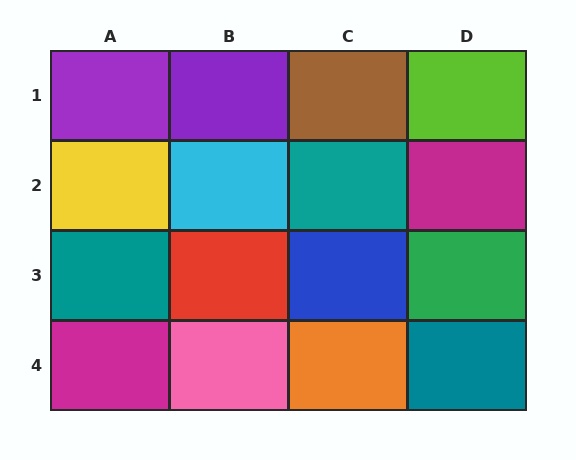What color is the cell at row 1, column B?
Purple.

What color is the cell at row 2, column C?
Teal.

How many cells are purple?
2 cells are purple.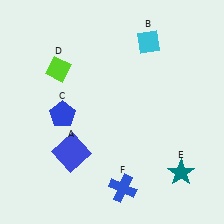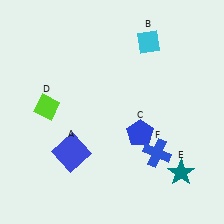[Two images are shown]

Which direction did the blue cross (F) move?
The blue cross (F) moved up.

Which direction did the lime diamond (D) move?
The lime diamond (D) moved down.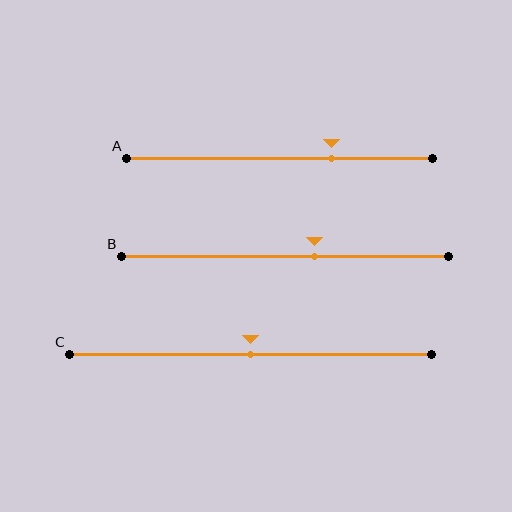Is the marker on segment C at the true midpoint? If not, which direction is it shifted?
Yes, the marker on segment C is at the true midpoint.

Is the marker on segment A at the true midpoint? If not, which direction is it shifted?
No, the marker on segment A is shifted to the right by about 17% of the segment length.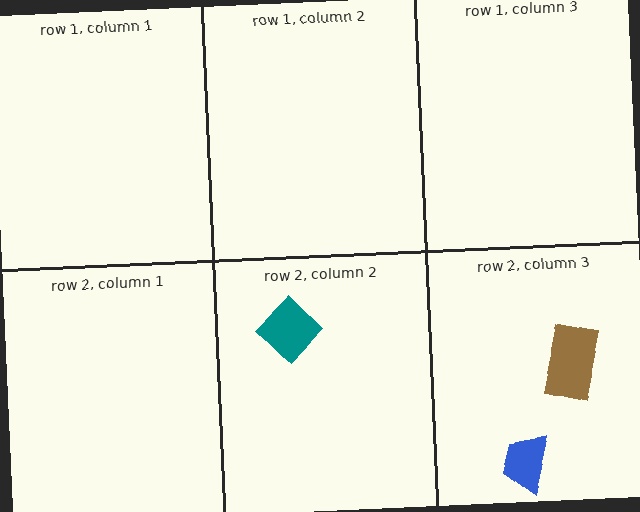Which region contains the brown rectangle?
The row 2, column 3 region.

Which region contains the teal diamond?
The row 2, column 2 region.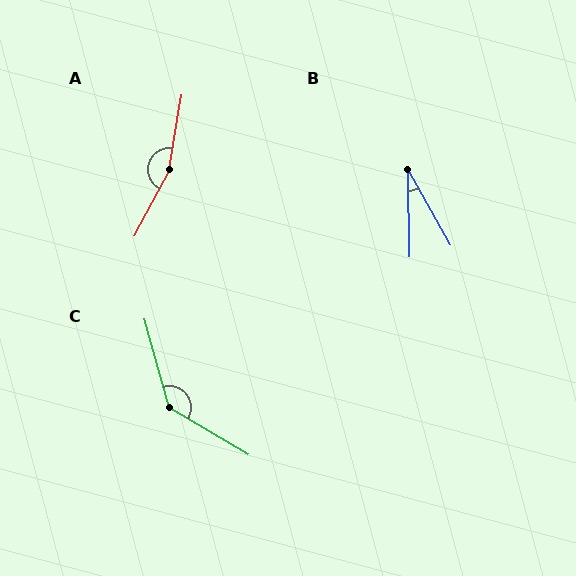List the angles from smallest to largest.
B (29°), C (136°), A (161°).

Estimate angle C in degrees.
Approximately 136 degrees.